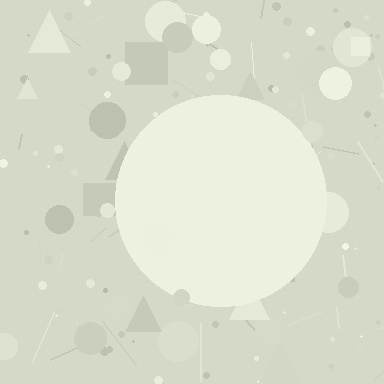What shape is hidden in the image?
A circle is hidden in the image.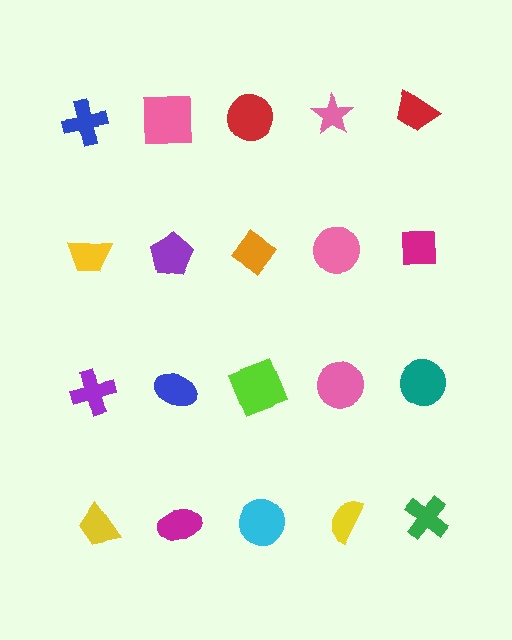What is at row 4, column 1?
A yellow trapezoid.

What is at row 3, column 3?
A lime square.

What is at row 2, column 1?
A yellow trapezoid.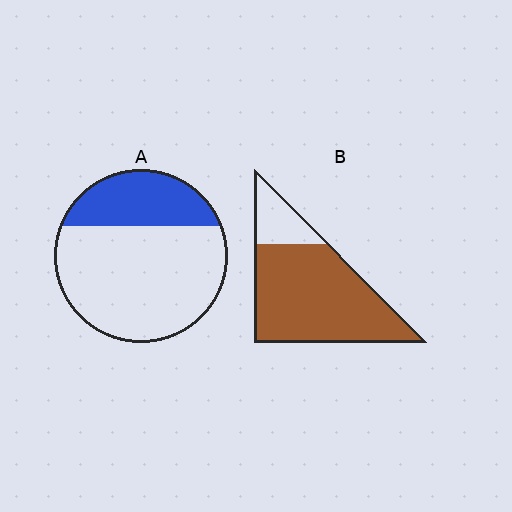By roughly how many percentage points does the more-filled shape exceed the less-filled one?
By roughly 55 percentage points (B over A).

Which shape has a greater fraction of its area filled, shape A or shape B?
Shape B.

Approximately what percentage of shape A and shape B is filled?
A is approximately 30% and B is approximately 80%.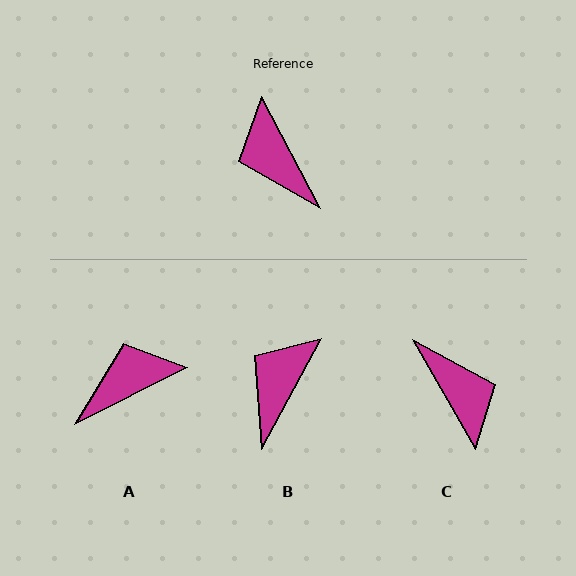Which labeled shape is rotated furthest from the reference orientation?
C, about 178 degrees away.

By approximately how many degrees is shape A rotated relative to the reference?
Approximately 91 degrees clockwise.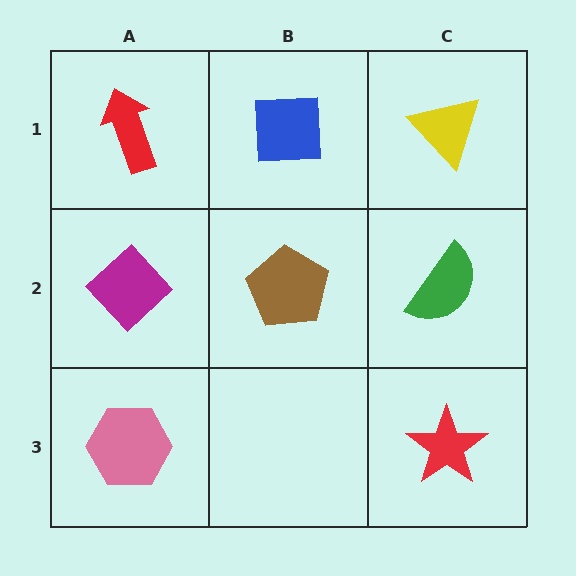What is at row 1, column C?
A yellow triangle.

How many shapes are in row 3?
2 shapes.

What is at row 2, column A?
A magenta diamond.